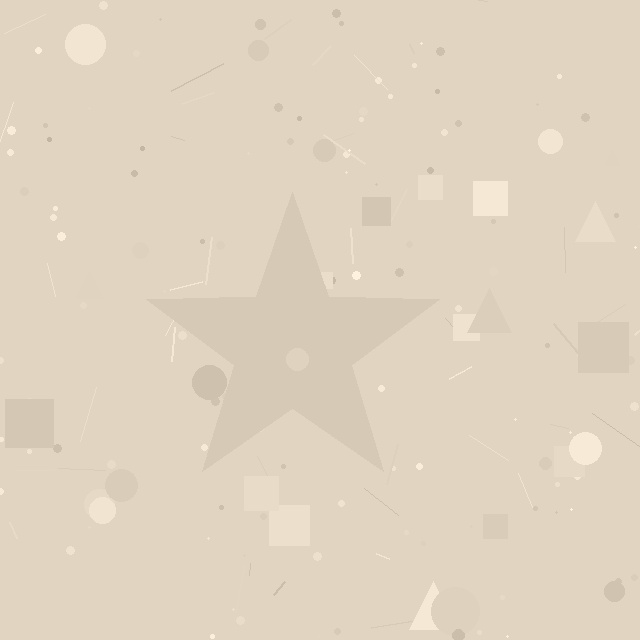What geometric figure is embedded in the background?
A star is embedded in the background.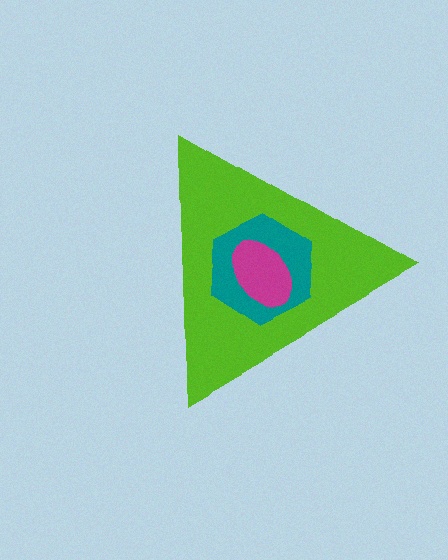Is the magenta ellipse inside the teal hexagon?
Yes.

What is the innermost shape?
The magenta ellipse.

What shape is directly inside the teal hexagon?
The magenta ellipse.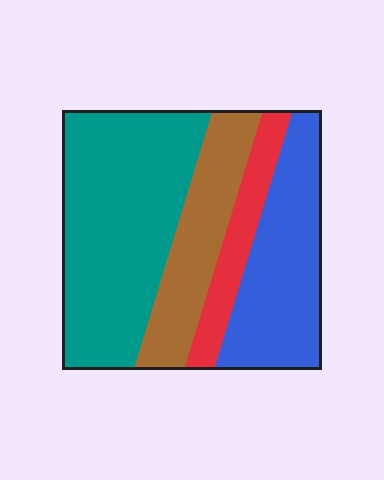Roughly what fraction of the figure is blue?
Blue takes up about one quarter (1/4) of the figure.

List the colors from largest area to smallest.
From largest to smallest: teal, blue, brown, red.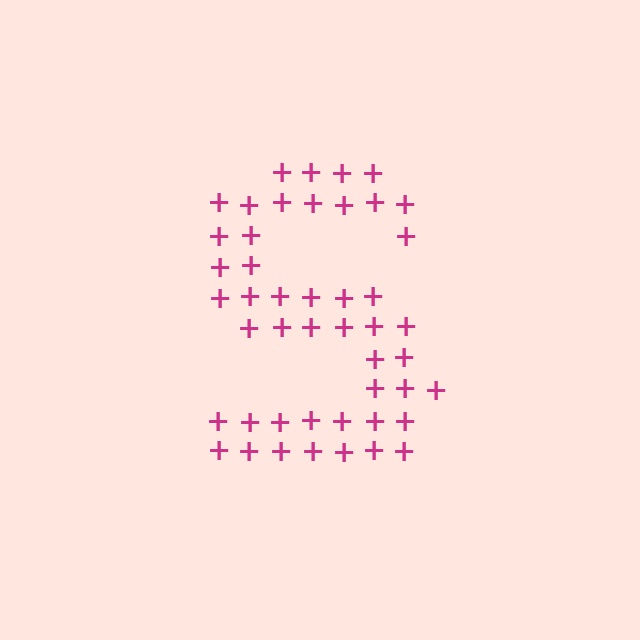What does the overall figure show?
The overall figure shows the letter S.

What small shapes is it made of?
It is made of small plus signs.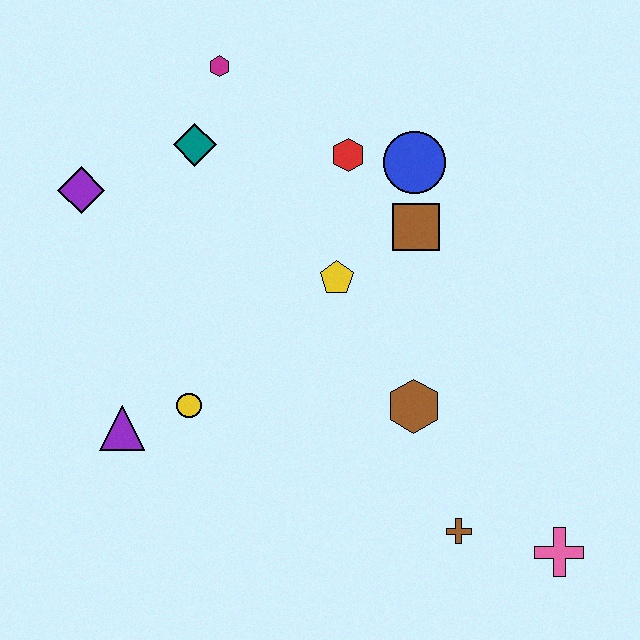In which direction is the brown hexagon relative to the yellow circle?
The brown hexagon is to the right of the yellow circle.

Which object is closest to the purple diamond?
The teal diamond is closest to the purple diamond.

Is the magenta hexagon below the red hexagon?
No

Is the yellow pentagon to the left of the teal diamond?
No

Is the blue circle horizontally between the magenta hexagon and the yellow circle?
No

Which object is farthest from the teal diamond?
The pink cross is farthest from the teal diamond.